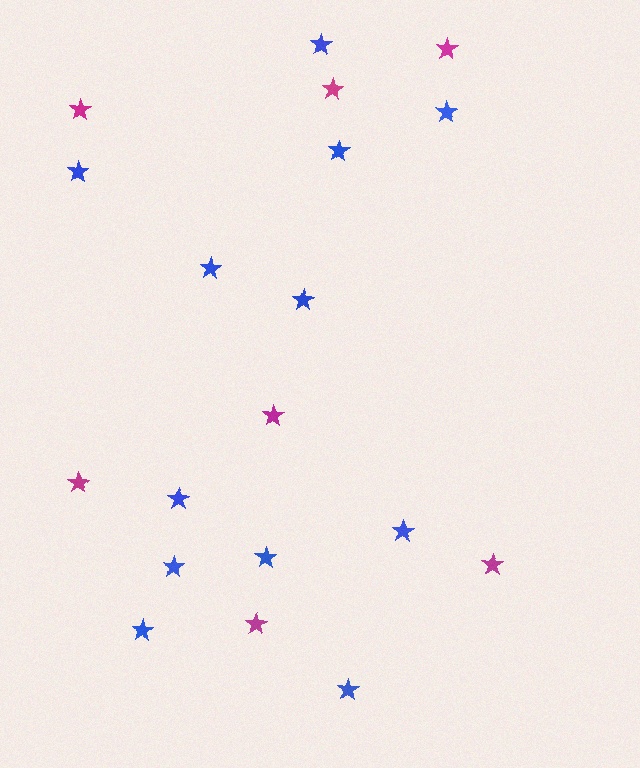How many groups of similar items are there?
There are 2 groups: one group of magenta stars (7) and one group of blue stars (12).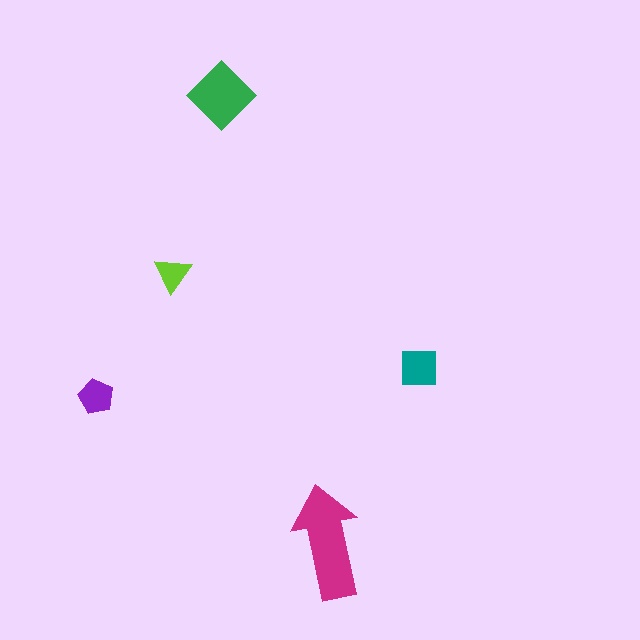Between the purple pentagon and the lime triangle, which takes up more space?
The purple pentagon.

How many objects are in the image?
There are 5 objects in the image.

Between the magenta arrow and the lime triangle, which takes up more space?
The magenta arrow.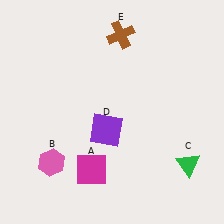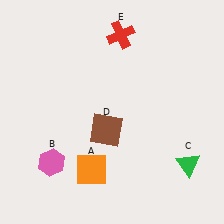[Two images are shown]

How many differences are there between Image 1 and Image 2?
There are 3 differences between the two images.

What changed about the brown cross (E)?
In Image 1, E is brown. In Image 2, it changed to red.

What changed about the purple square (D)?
In Image 1, D is purple. In Image 2, it changed to brown.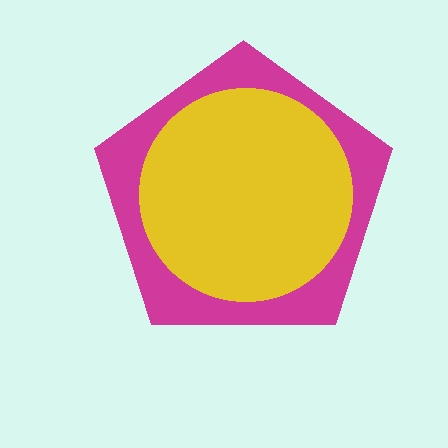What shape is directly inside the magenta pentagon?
The yellow circle.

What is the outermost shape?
The magenta pentagon.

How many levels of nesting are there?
2.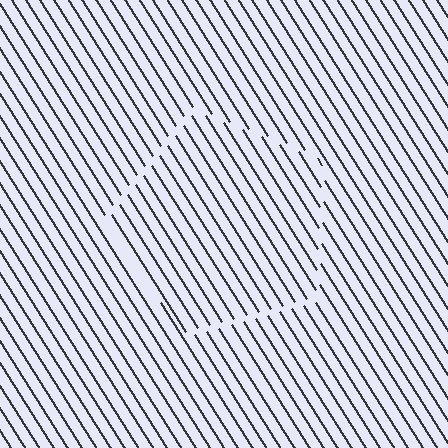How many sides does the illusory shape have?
5 sides — the line-ends trace a pentagon.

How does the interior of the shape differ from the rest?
The interior of the shape contains the same grating, shifted by half a period — the contour is defined by the phase discontinuity where line-ends from the inner and outer gratings abut.